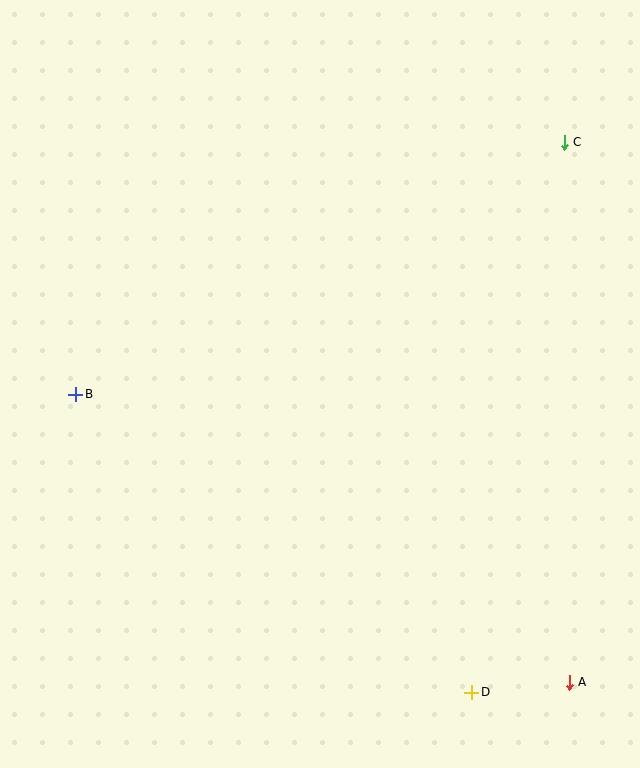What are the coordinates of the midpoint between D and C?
The midpoint between D and C is at (518, 417).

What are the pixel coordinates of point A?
Point A is at (569, 682).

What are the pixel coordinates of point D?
Point D is at (472, 692).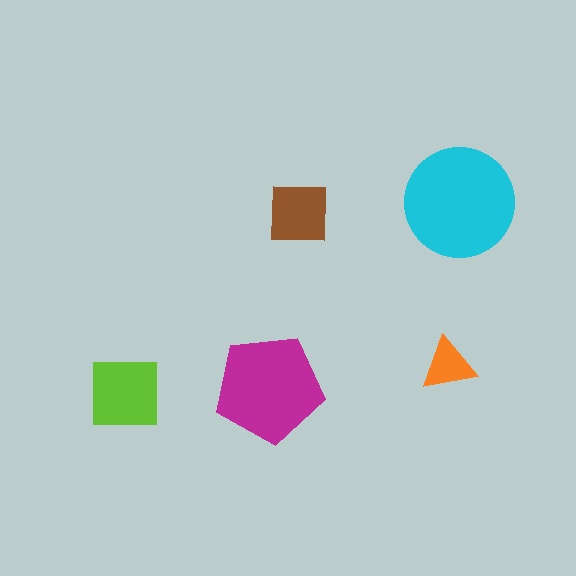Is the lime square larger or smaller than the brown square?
Larger.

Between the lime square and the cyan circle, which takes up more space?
The cyan circle.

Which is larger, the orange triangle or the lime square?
The lime square.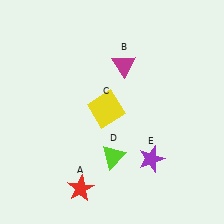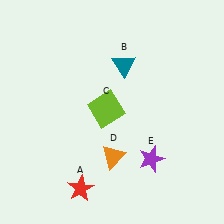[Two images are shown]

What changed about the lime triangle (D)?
In Image 1, D is lime. In Image 2, it changed to orange.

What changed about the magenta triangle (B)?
In Image 1, B is magenta. In Image 2, it changed to teal.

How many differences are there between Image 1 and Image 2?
There are 3 differences between the two images.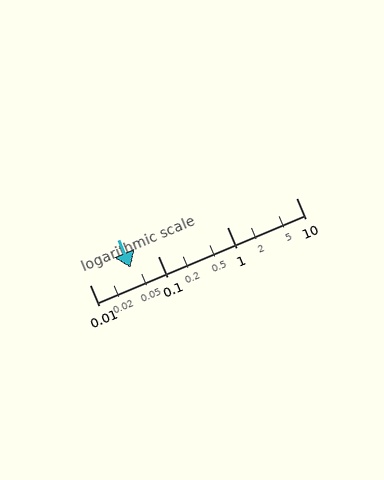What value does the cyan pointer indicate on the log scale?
The pointer indicates approximately 0.04.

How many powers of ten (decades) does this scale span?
The scale spans 3 decades, from 0.01 to 10.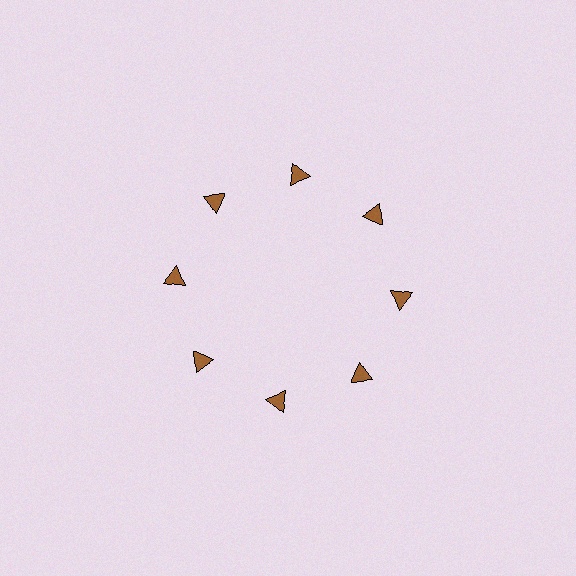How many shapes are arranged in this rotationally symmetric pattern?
There are 8 shapes, arranged in 8 groups of 1.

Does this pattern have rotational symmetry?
Yes, this pattern has 8-fold rotational symmetry. It looks the same after rotating 45 degrees around the center.